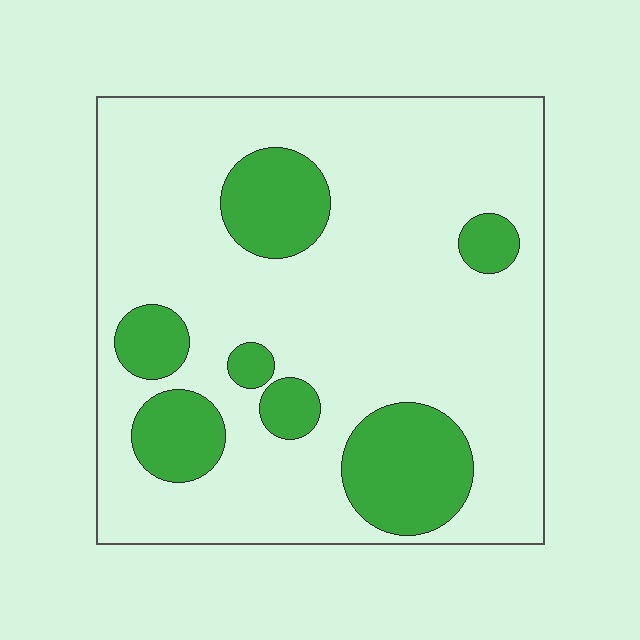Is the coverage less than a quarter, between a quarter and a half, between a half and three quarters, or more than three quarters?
Less than a quarter.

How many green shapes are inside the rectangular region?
7.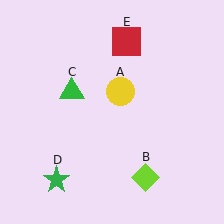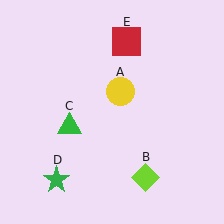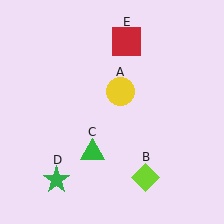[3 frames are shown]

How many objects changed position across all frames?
1 object changed position: green triangle (object C).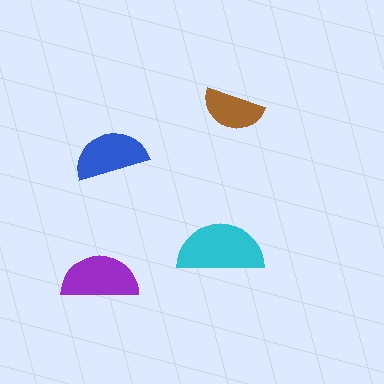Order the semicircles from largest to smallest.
the cyan one, the purple one, the blue one, the brown one.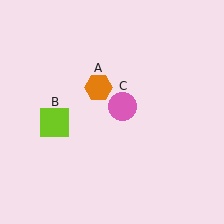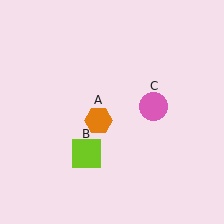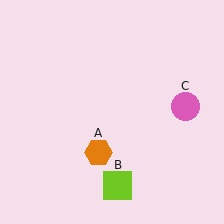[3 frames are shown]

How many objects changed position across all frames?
3 objects changed position: orange hexagon (object A), lime square (object B), pink circle (object C).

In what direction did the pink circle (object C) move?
The pink circle (object C) moved right.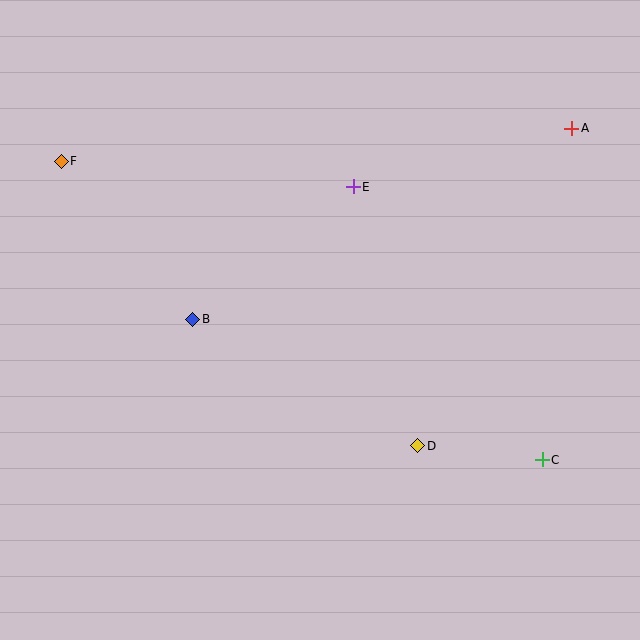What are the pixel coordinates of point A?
Point A is at (572, 128).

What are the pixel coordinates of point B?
Point B is at (193, 319).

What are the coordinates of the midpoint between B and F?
The midpoint between B and F is at (127, 240).